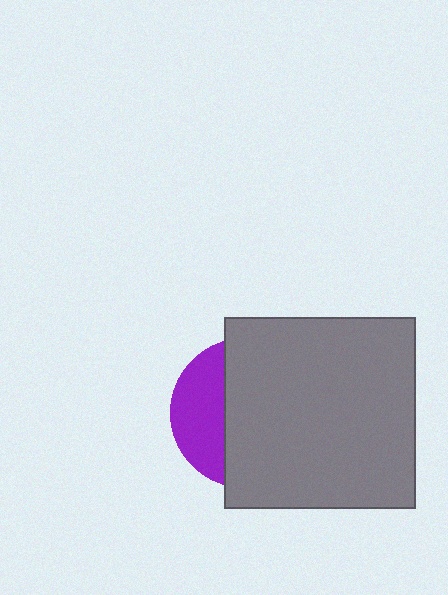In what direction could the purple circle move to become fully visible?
The purple circle could move left. That would shift it out from behind the gray square entirely.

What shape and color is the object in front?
The object in front is a gray square.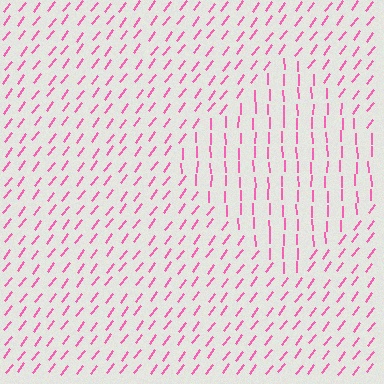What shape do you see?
I see a diamond.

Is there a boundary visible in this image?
Yes, there is a texture boundary formed by a change in line orientation.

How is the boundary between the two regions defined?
The boundary is defined purely by a change in line orientation (approximately 39 degrees difference). All lines are the same color and thickness.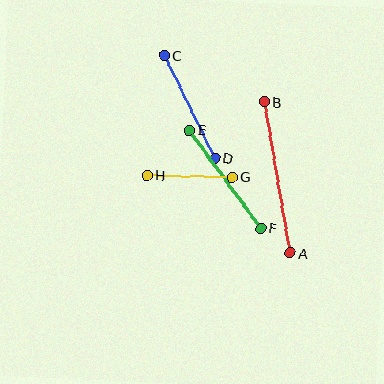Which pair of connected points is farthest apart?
Points A and B are farthest apart.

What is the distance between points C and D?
The distance is approximately 115 pixels.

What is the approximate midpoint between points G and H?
The midpoint is at approximately (189, 176) pixels.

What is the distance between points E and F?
The distance is approximately 121 pixels.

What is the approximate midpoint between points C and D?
The midpoint is at approximately (189, 107) pixels.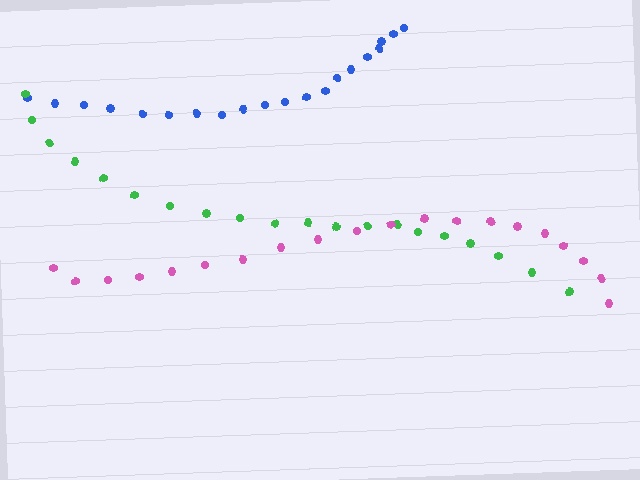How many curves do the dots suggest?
There are 3 distinct paths.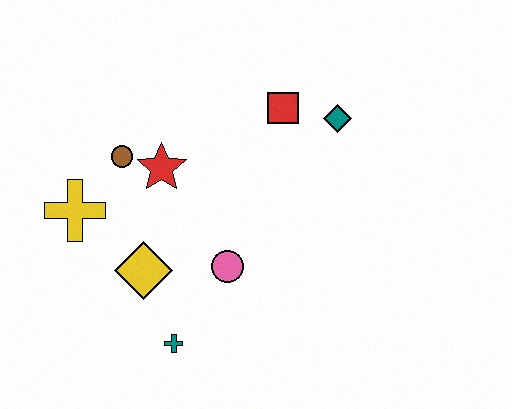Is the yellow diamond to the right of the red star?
No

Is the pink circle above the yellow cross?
No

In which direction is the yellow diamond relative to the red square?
The yellow diamond is below the red square.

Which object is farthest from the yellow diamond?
The teal diamond is farthest from the yellow diamond.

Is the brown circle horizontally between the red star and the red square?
No